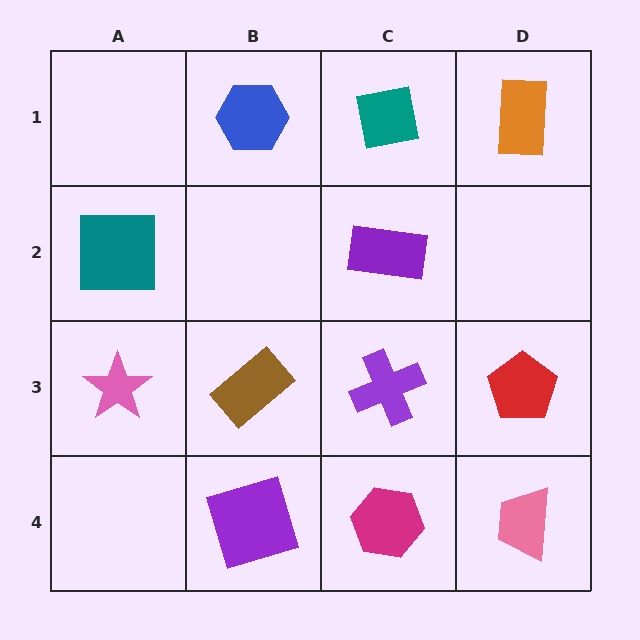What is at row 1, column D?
An orange rectangle.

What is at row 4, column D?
A pink trapezoid.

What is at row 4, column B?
A purple square.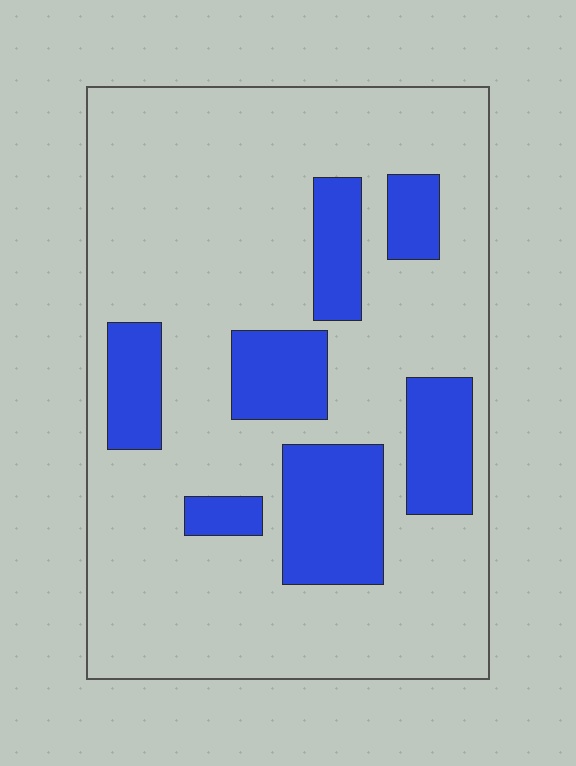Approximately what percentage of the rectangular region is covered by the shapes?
Approximately 25%.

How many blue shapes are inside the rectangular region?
7.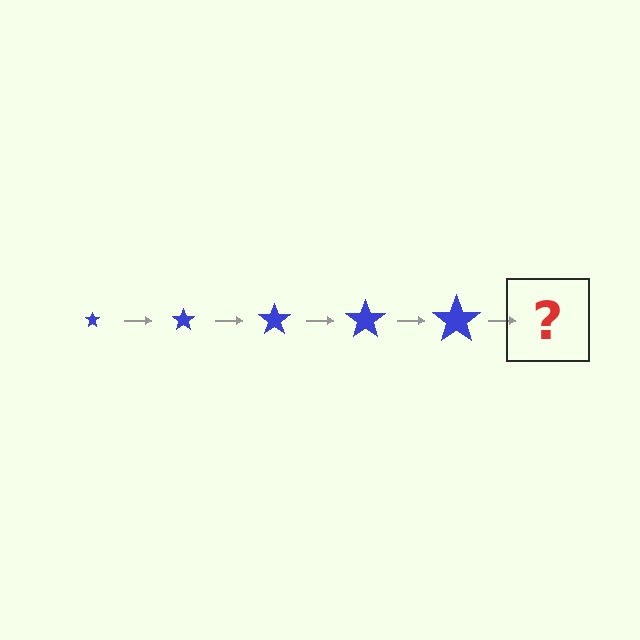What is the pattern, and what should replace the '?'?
The pattern is that the star gets progressively larger each step. The '?' should be a blue star, larger than the previous one.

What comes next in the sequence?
The next element should be a blue star, larger than the previous one.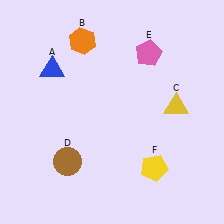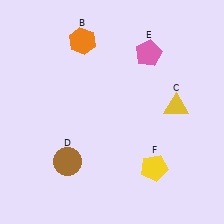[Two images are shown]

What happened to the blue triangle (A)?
The blue triangle (A) was removed in Image 2. It was in the top-left area of Image 1.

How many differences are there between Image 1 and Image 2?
There is 1 difference between the two images.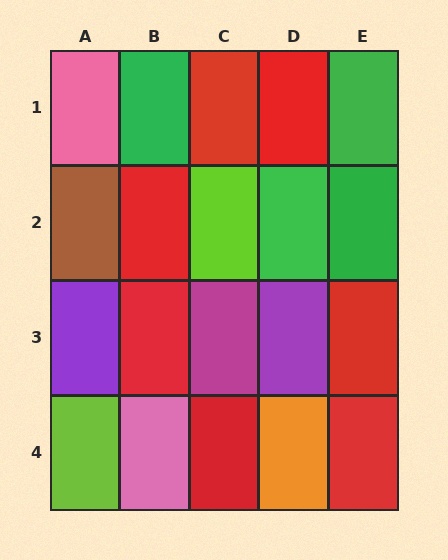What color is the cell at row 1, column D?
Red.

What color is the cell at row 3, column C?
Magenta.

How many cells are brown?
1 cell is brown.